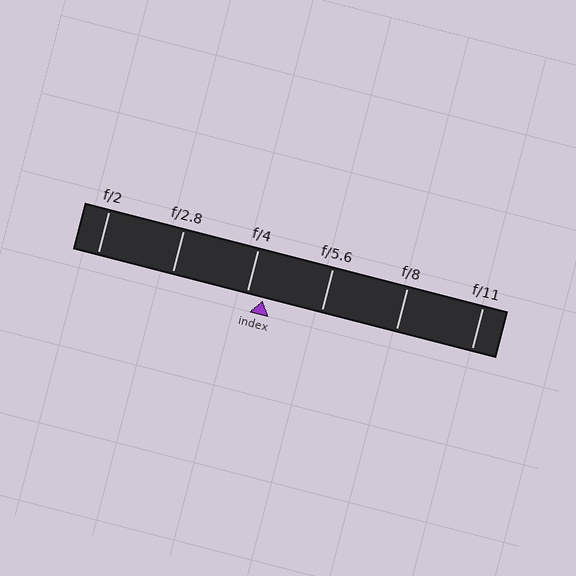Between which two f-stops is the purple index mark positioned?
The index mark is between f/4 and f/5.6.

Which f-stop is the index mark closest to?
The index mark is closest to f/4.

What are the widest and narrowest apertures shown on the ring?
The widest aperture shown is f/2 and the narrowest is f/11.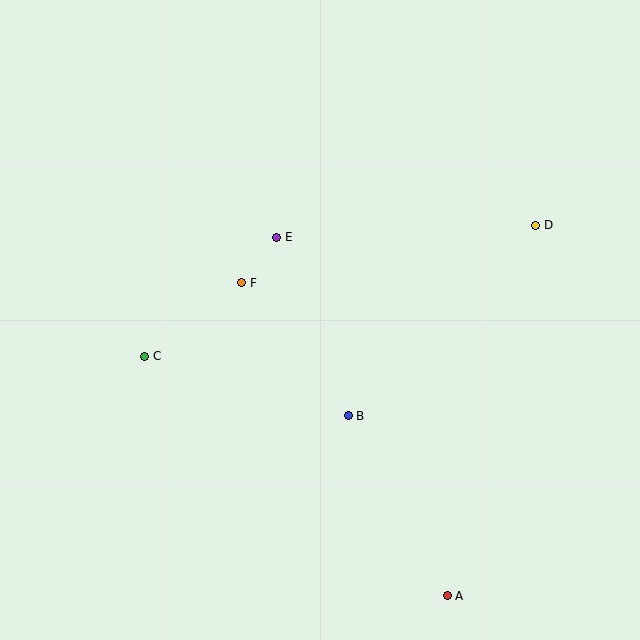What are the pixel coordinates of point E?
Point E is at (277, 237).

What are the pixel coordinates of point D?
Point D is at (536, 225).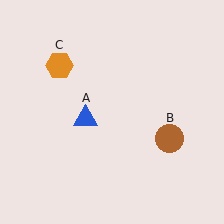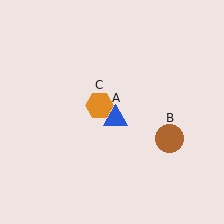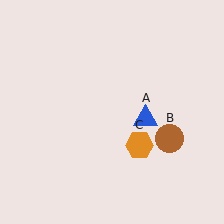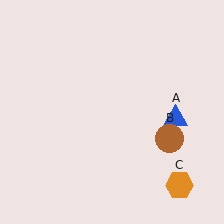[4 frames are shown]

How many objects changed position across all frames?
2 objects changed position: blue triangle (object A), orange hexagon (object C).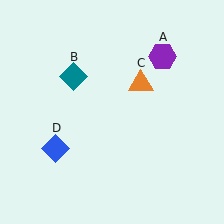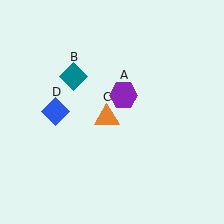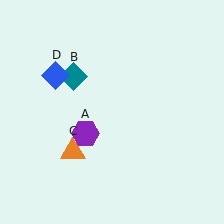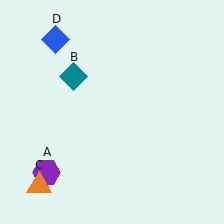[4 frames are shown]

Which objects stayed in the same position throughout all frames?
Teal diamond (object B) remained stationary.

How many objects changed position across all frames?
3 objects changed position: purple hexagon (object A), orange triangle (object C), blue diamond (object D).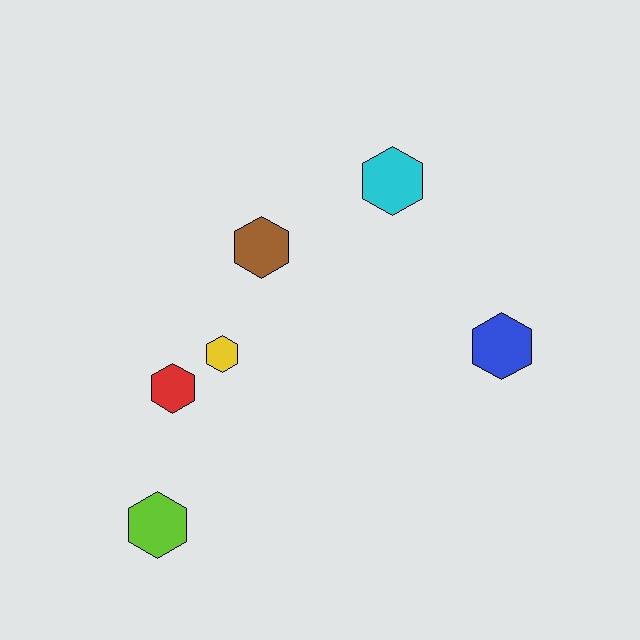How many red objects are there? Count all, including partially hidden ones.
There is 1 red object.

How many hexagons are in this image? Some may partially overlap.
There are 6 hexagons.